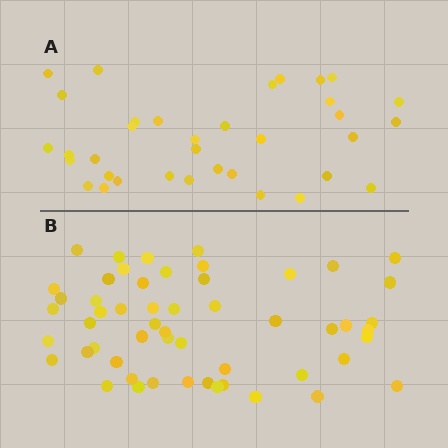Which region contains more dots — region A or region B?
Region B (the bottom region) has more dots.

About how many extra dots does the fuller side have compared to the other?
Region B has approximately 20 more dots than region A.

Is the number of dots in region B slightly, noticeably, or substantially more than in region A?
Region B has substantially more. The ratio is roughly 1.5 to 1.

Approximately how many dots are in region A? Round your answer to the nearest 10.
About 40 dots. (The exact count is 35, which rounds to 40.)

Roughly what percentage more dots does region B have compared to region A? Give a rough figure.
About 55% more.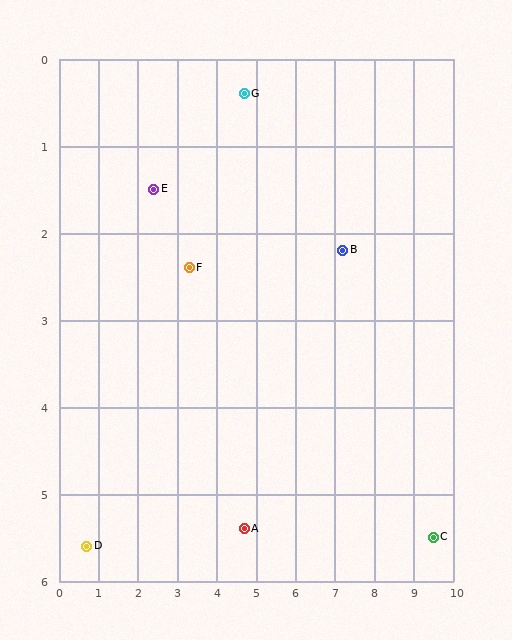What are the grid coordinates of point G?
Point G is at approximately (4.7, 0.4).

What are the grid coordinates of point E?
Point E is at approximately (2.4, 1.5).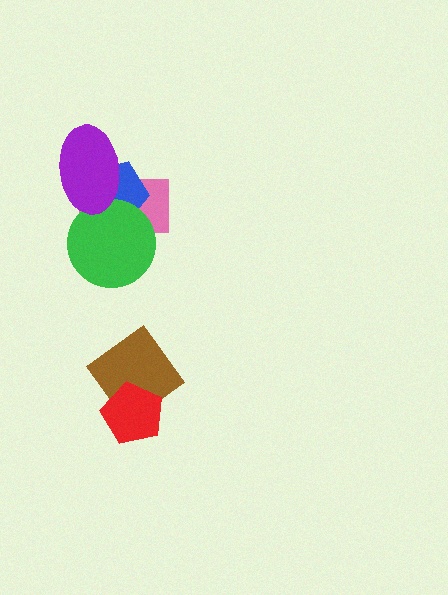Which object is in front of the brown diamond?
The red pentagon is in front of the brown diamond.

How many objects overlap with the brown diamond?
1 object overlaps with the brown diamond.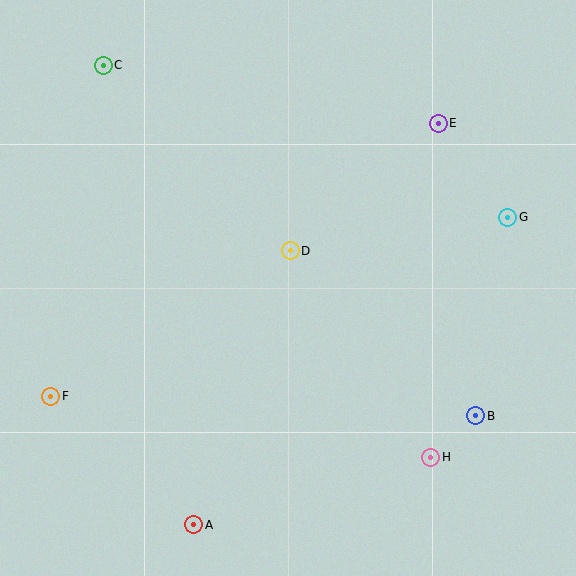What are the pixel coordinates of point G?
Point G is at (508, 217).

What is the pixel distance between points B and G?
The distance between B and G is 201 pixels.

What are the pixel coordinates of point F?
Point F is at (51, 396).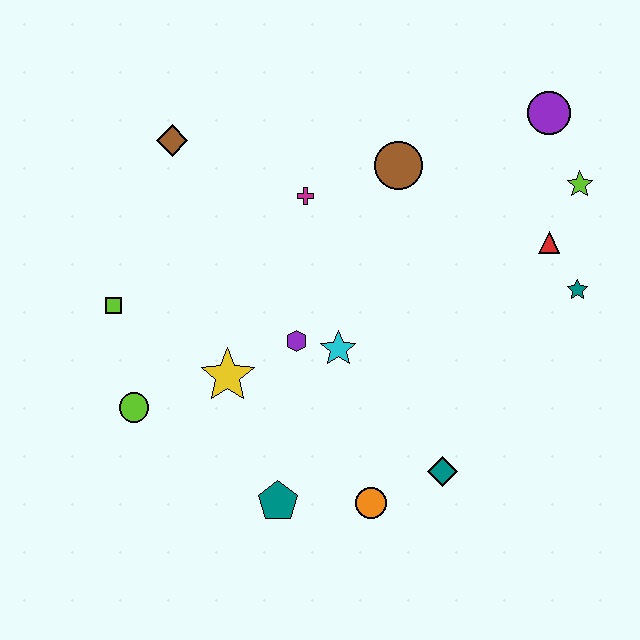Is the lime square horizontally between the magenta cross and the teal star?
No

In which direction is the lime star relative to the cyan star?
The lime star is to the right of the cyan star.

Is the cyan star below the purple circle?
Yes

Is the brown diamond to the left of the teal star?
Yes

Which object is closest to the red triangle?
The teal star is closest to the red triangle.